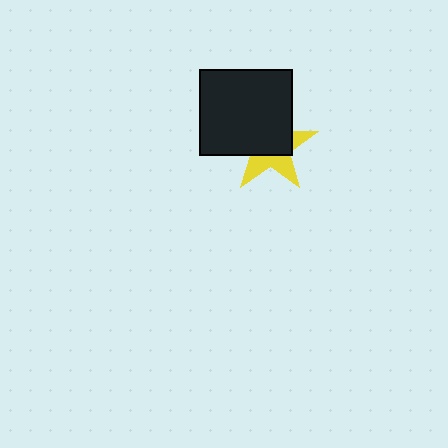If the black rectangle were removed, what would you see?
You would see the complete yellow star.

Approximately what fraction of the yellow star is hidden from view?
Roughly 59% of the yellow star is hidden behind the black rectangle.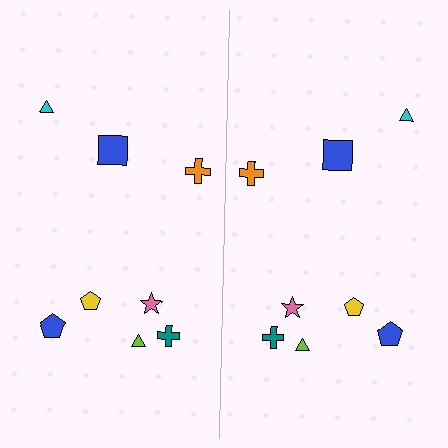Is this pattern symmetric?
Yes, this pattern has bilateral (reflection) symmetry.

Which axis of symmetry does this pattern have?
The pattern has a vertical axis of symmetry running through the center of the image.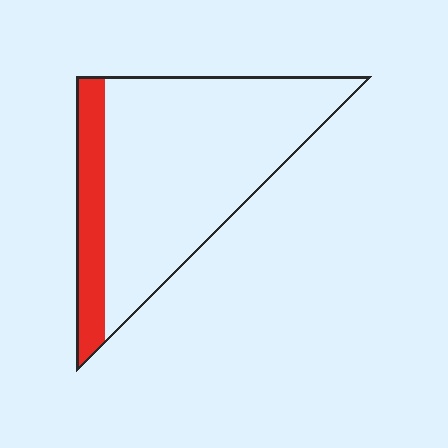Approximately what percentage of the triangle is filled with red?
Approximately 20%.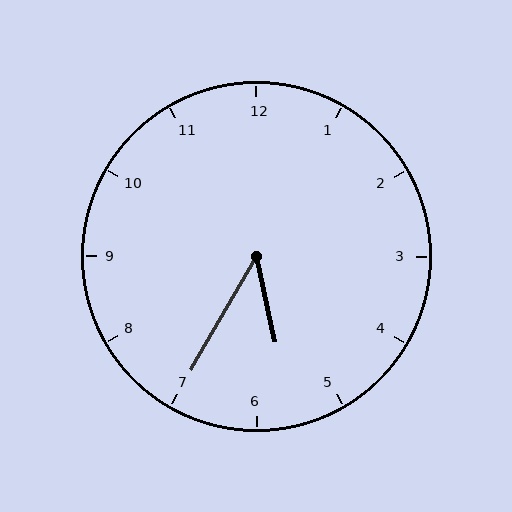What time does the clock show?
5:35.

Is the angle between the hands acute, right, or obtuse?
It is acute.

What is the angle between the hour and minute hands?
Approximately 42 degrees.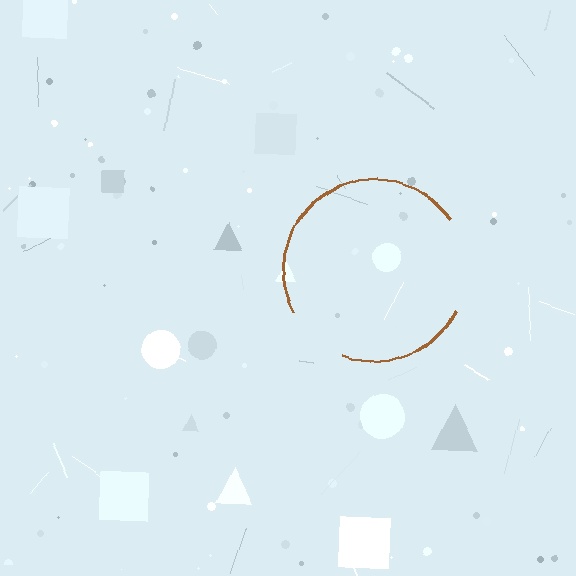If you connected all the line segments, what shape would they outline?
They would outline a circle.